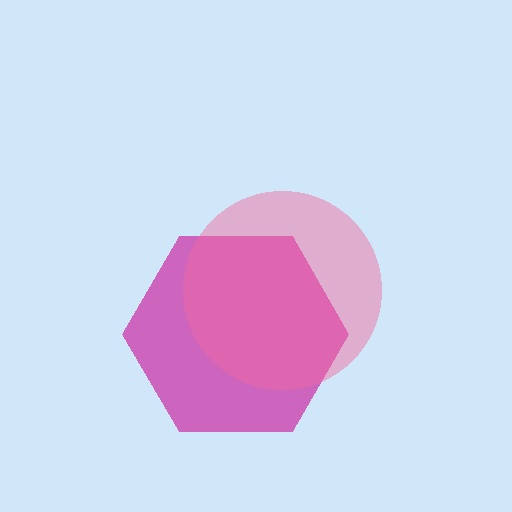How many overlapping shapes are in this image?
There are 2 overlapping shapes in the image.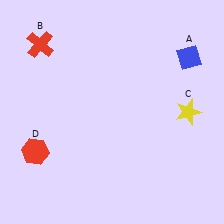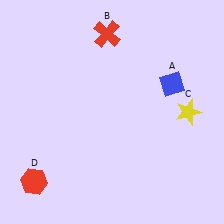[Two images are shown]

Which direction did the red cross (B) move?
The red cross (B) moved right.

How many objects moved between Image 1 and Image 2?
3 objects moved between the two images.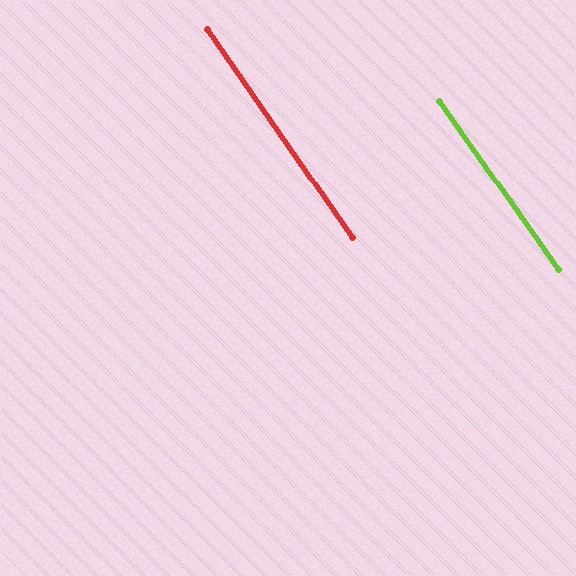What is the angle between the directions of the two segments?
Approximately 0 degrees.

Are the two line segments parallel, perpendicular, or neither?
Parallel — their directions differ by only 0.3°.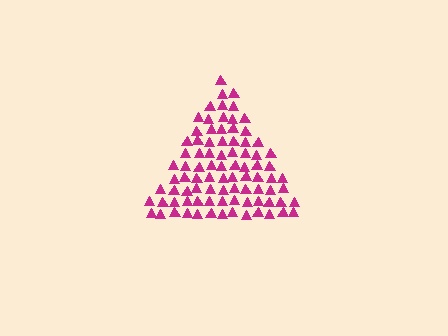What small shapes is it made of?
It is made of small triangles.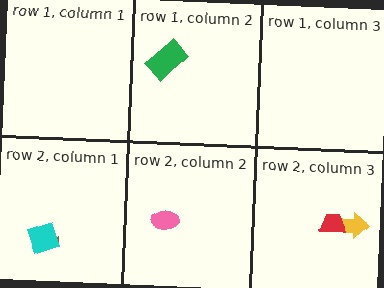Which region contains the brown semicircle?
The row 2, column 1 region.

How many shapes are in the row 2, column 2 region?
1.